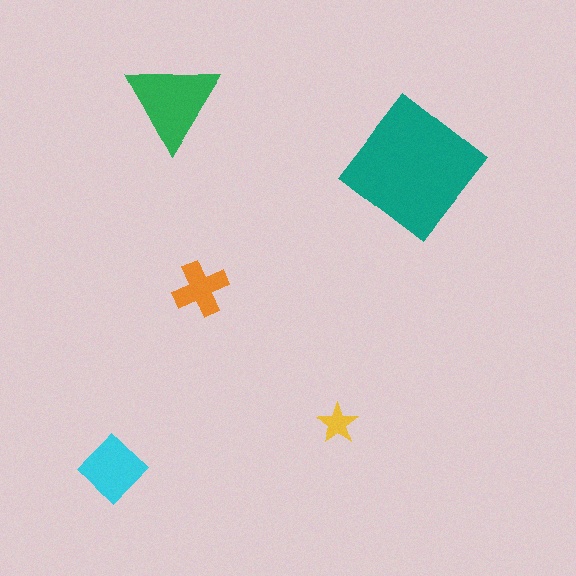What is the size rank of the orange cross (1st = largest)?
4th.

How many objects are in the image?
There are 5 objects in the image.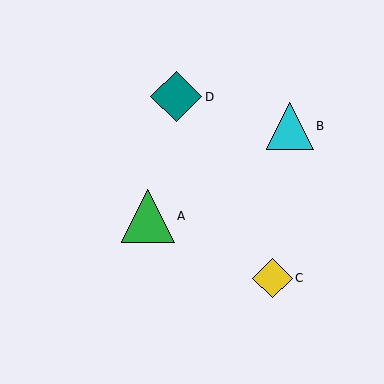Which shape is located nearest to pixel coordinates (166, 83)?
The teal diamond (labeled D) at (176, 97) is nearest to that location.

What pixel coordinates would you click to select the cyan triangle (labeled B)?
Click at (290, 126) to select the cyan triangle B.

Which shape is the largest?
The green triangle (labeled A) is the largest.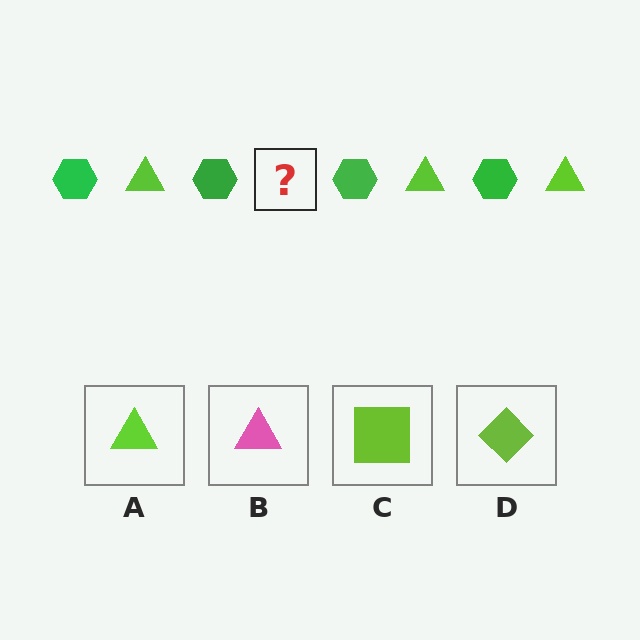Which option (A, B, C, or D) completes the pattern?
A.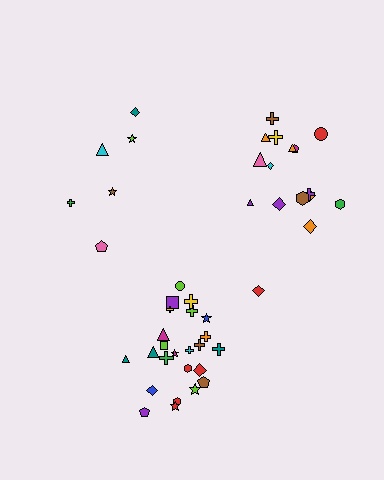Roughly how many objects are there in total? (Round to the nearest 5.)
Roughly 45 objects in total.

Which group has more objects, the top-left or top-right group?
The top-right group.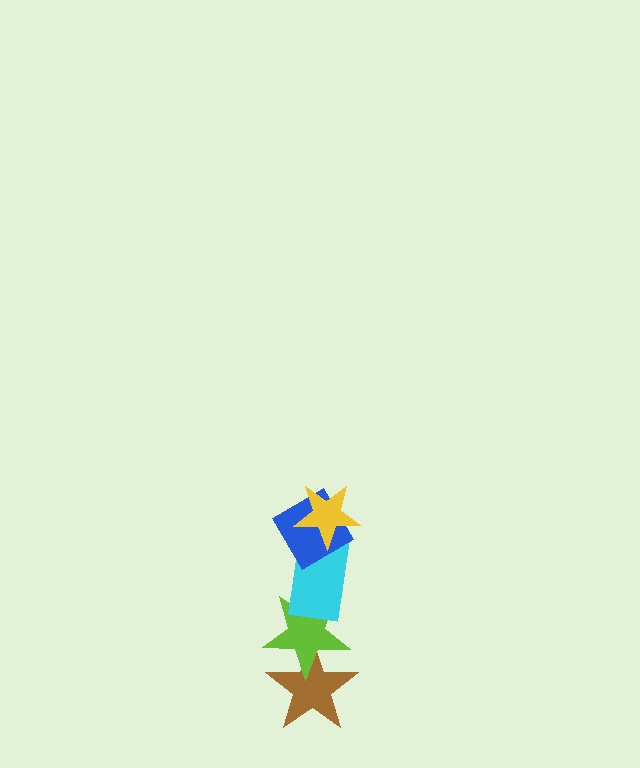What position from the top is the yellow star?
The yellow star is 1st from the top.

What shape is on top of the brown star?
The lime star is on top of the brown star.